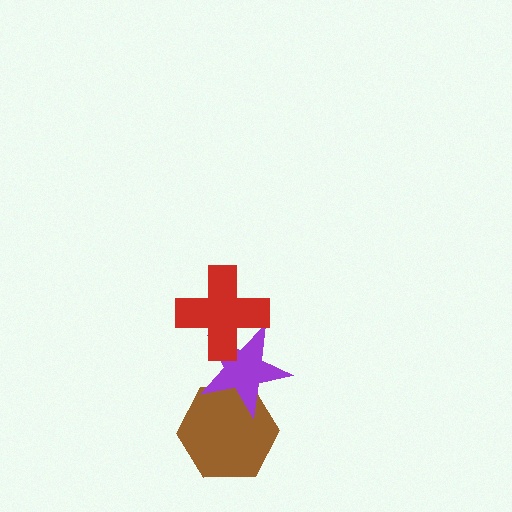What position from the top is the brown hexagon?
The brown hexagon is 3rd from the top.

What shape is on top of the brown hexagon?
The purple star is on top of the brown hexagon.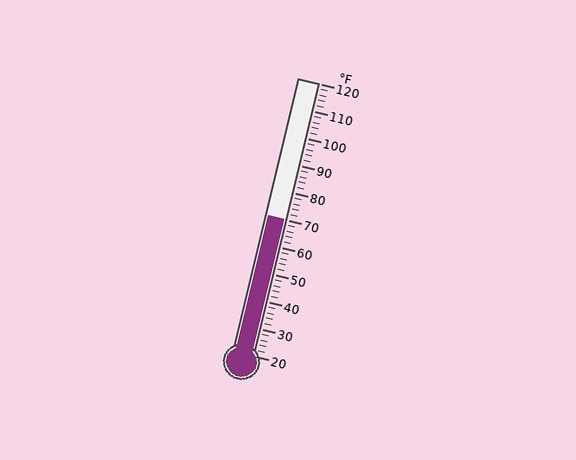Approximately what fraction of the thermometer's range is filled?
The thermometer is filled to approximately 50% of its range.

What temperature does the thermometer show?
The thermometer shows approximately 70°F.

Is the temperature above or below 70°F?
The temperature is at 70°F.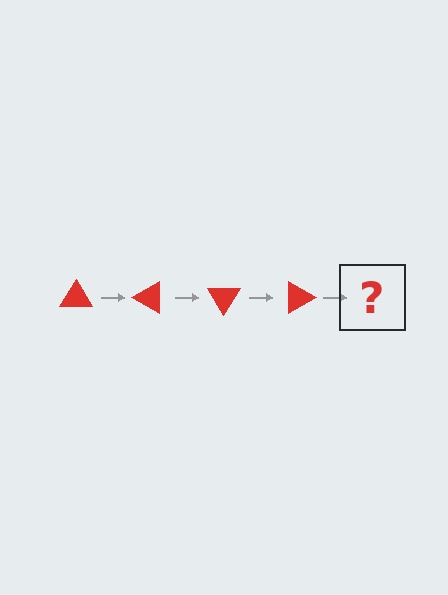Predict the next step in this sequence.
The next step is a red triangle rotated 120 degrees.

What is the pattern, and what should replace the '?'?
The pattern is that the triangle rotates 30 degrees each step. The '?' should be a red triangle rotated 120 degrees.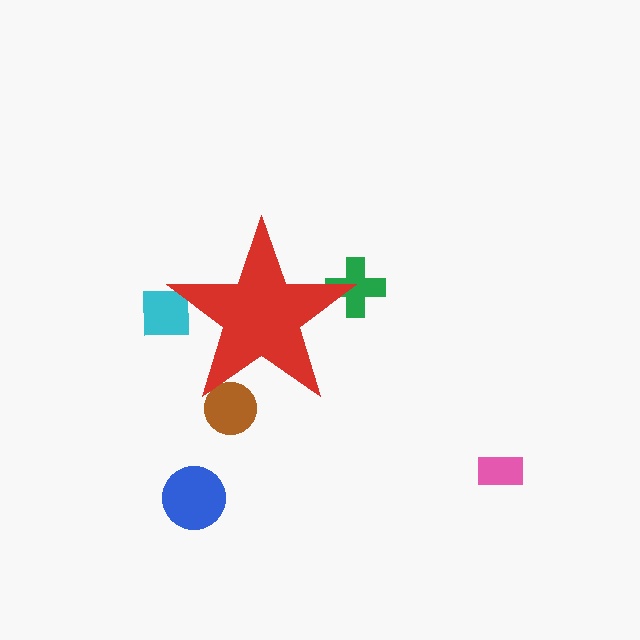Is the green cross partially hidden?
Yes, the green cross is partially hidden behind the red star.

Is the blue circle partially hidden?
No, the blue circle is fully visible.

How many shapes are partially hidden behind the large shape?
3 shapes are partially hidden.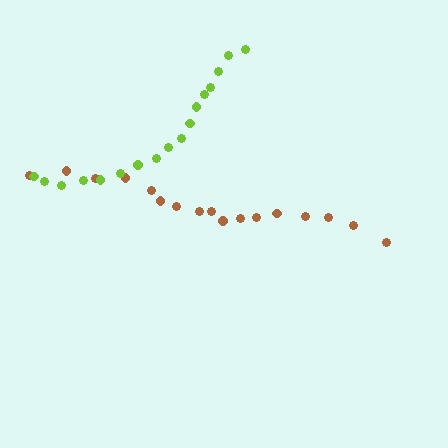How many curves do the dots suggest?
There are 2 distinct paths.